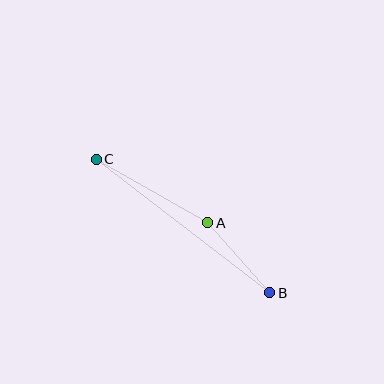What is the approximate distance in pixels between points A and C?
The distance between A and C is approximately 128 pixels.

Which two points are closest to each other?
Points A and B are closest to each other.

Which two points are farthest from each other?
Points B and C are farthest from each other.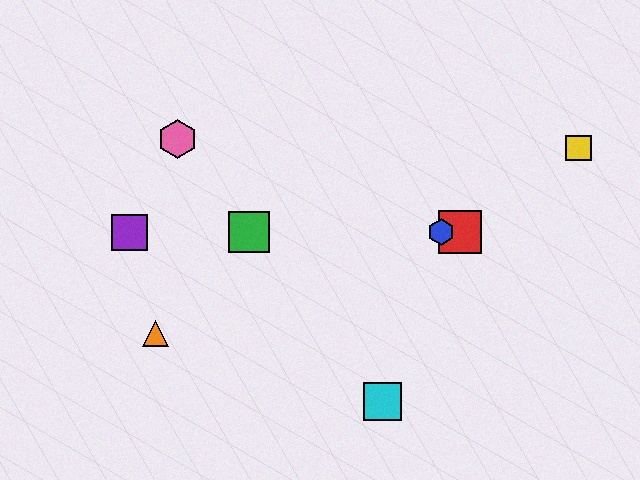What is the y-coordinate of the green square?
The green square is at y≈232.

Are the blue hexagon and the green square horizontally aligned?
Yes, both are at y≈232.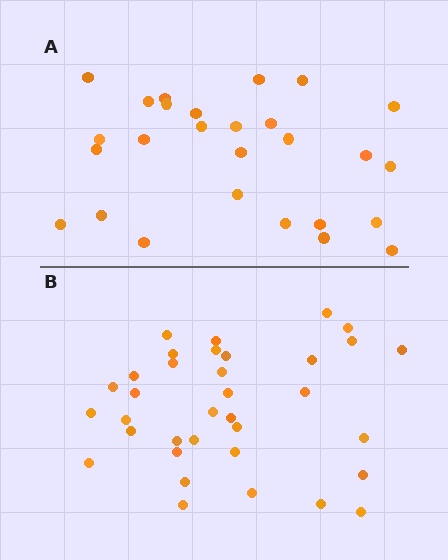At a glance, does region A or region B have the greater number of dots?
Region B (the bottom region) has more dots.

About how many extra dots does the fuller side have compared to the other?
Region B has roughly 8 or so more dots than region A.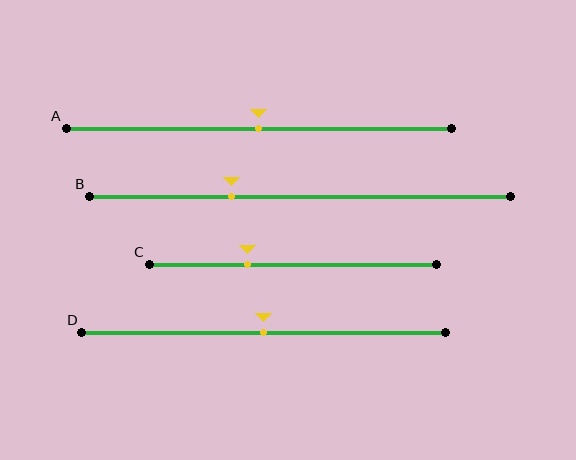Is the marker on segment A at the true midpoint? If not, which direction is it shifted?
Yes, the marker on segment A is at the true midpoint.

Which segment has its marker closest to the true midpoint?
Segment A has its marker closest to the true midpoint.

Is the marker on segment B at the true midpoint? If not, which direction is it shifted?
No, the marker on segment B is shifted to the left by about 16% of the segment length.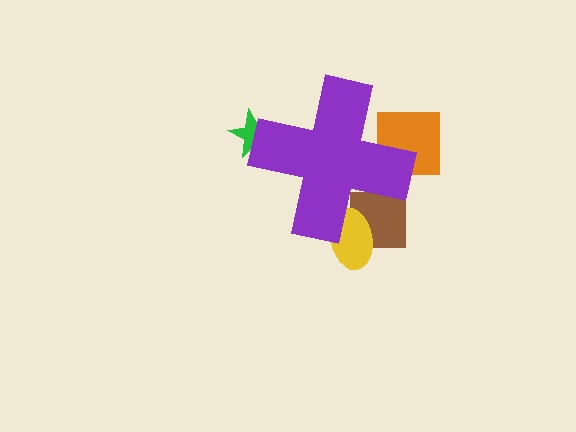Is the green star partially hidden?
Yes, the green star is partially hidden behind the purple cross.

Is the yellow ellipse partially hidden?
Yes, the yellow ellipse is partially hidden behind the purple cross.